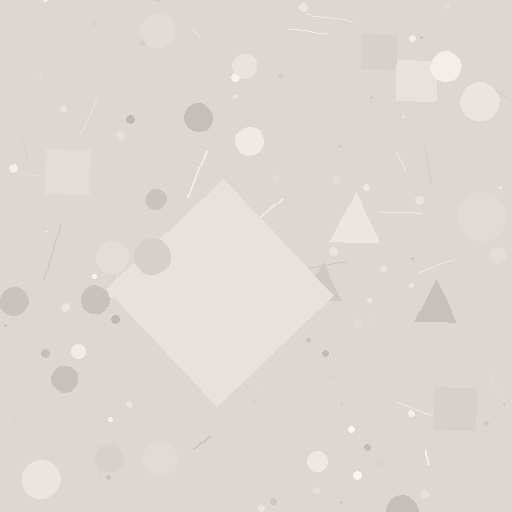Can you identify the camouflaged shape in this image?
The camouflaged shape is a diamond.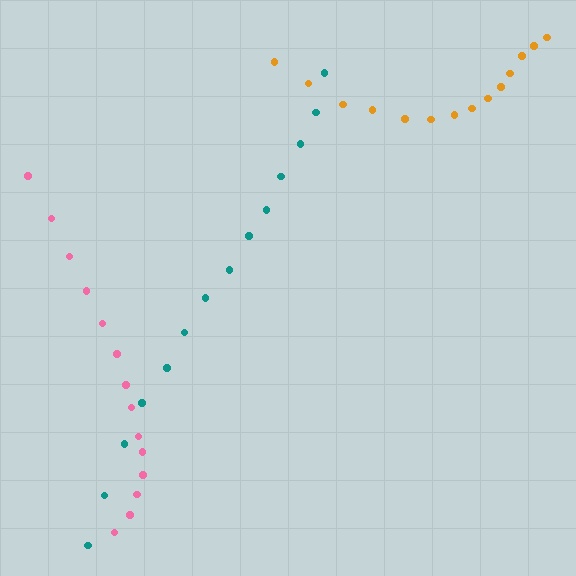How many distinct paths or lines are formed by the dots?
There are 3 distinct paths.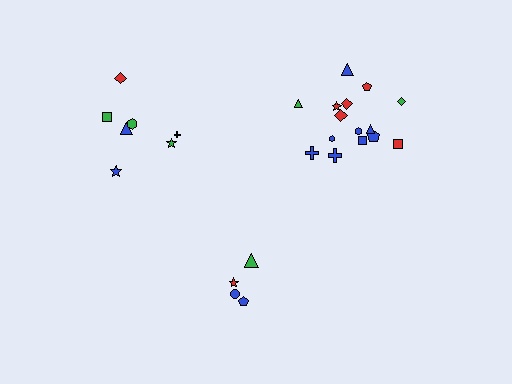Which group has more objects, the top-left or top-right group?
The top-right group.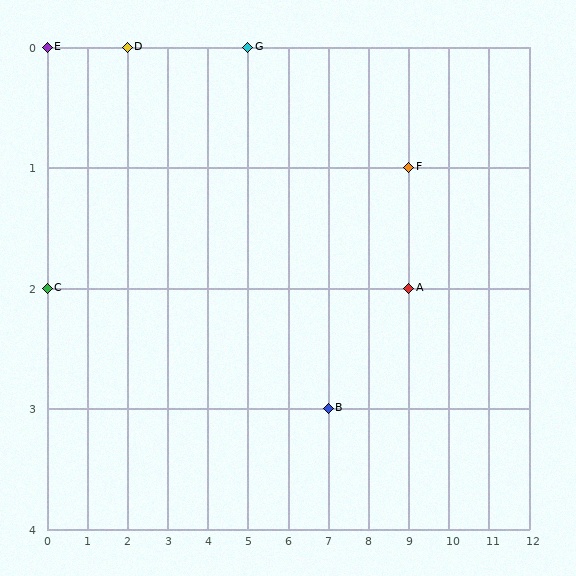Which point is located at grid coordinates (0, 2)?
Point C is at (0, 2).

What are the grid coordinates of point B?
Point B is at grid coordinates (7, 3).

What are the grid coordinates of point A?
Point A is at grid coordinates (9, 2).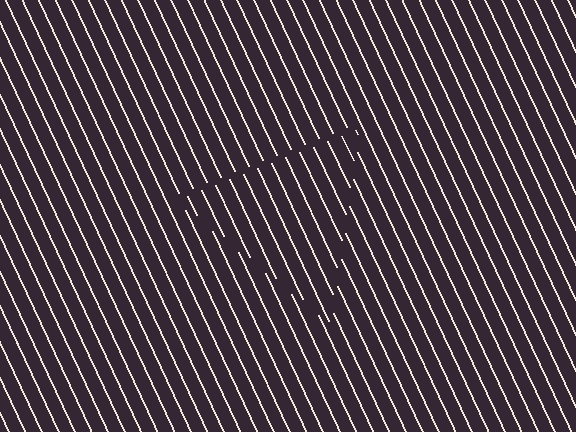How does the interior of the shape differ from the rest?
The interior of the shape contains the same grating, shifted by half a period — the contour is defined by the phase discontinuity where line-ends from the inner and outer gratings abut.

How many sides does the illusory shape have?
3 sides — the line-ends trace a triangle.